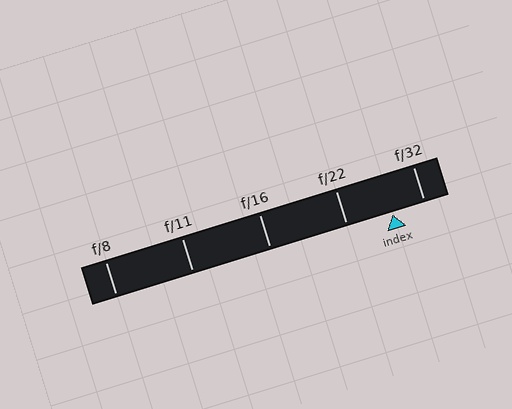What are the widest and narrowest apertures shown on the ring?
The widest aperture shown is f/8 and the narrowest is f/32.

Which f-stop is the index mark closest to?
The index mark is closest to f/32.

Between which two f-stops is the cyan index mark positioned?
The index mark is between f/22 and f/32.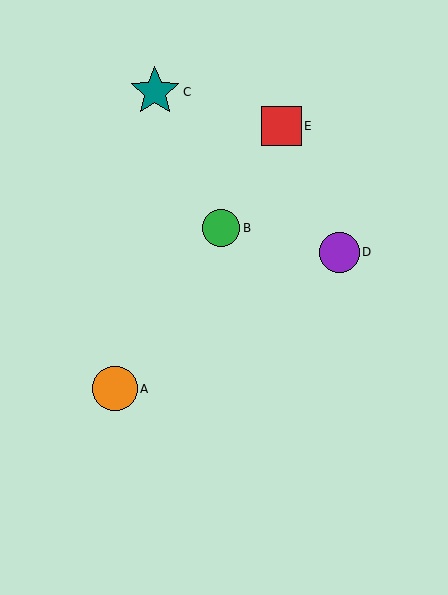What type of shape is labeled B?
Shape B is a green circle.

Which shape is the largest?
The teal star (labeled C) is the largest.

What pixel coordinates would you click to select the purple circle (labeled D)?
Click at (339, 252) to select the purple circle D.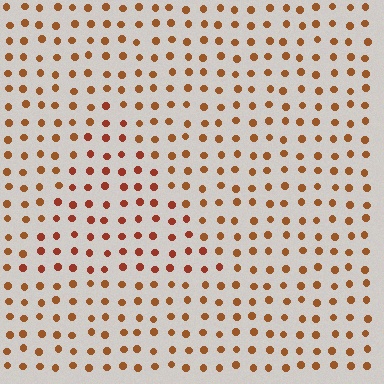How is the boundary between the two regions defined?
The boundary is defined purely by a slight shift in hue (about 17 degrees). Spacing, size, and orientation are identical on both sides.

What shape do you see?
I see a triangle.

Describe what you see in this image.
The image is filled with small brown elements in a uniform arrangement. A triangle-shaped region is visible where the elements are tinted to a slightly different hue, forming a subtle color boundary.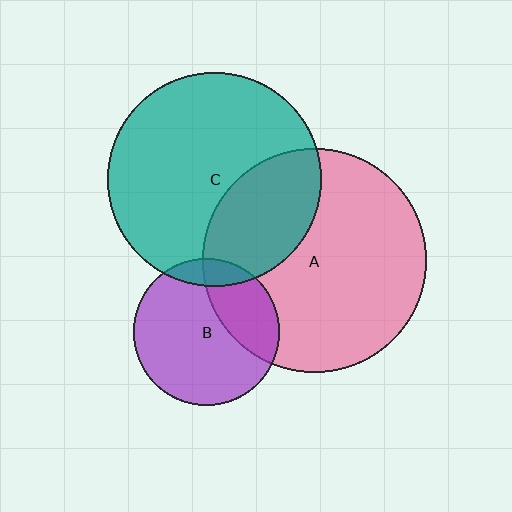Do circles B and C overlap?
Yes.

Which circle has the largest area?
Circle A (pink).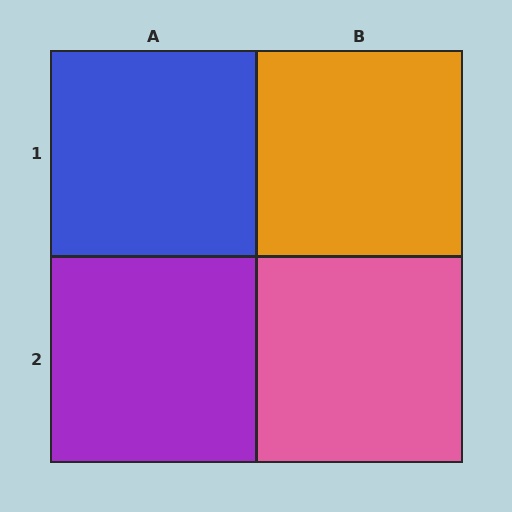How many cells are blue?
1 cell is blue.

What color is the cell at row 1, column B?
Orange.